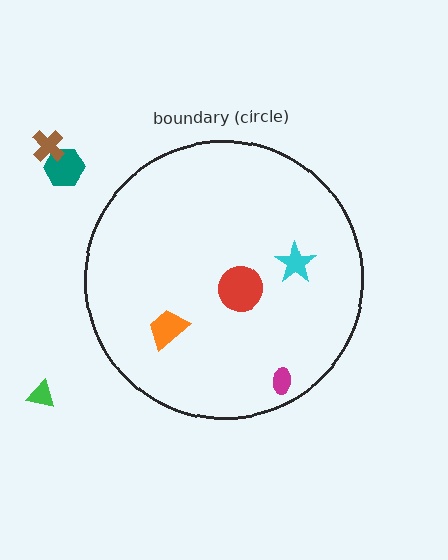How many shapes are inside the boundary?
4 inside, 3 outside.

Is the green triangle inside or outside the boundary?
Outside.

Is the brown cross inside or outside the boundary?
Outside.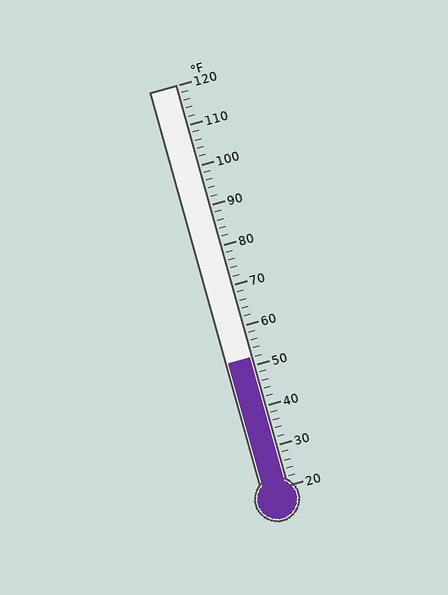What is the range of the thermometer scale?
The thermometer scale ranges from 20°F to 120°F.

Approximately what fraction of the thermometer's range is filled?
The thermometer is filled to approximately 30% of its range.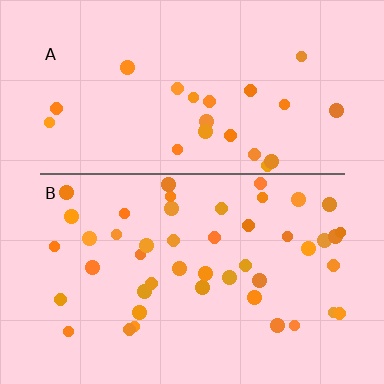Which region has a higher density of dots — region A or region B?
B (the bottom).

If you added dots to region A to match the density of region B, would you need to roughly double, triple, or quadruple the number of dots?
Approximately double.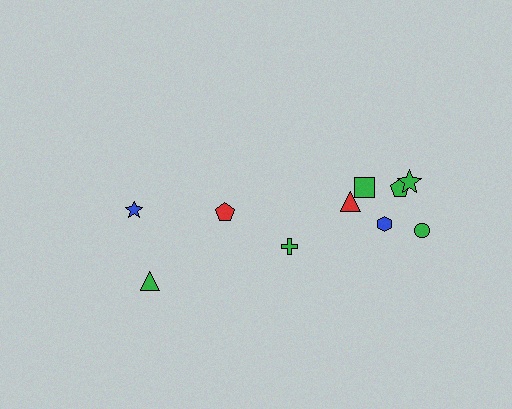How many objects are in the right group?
There are 7 objects.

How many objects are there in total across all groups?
There are 10 objects.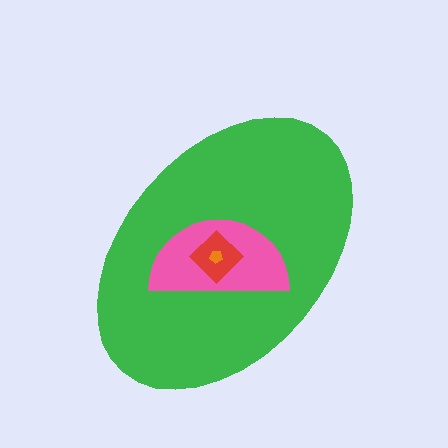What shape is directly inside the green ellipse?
The pink semicircle.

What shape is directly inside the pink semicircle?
The red diamond.